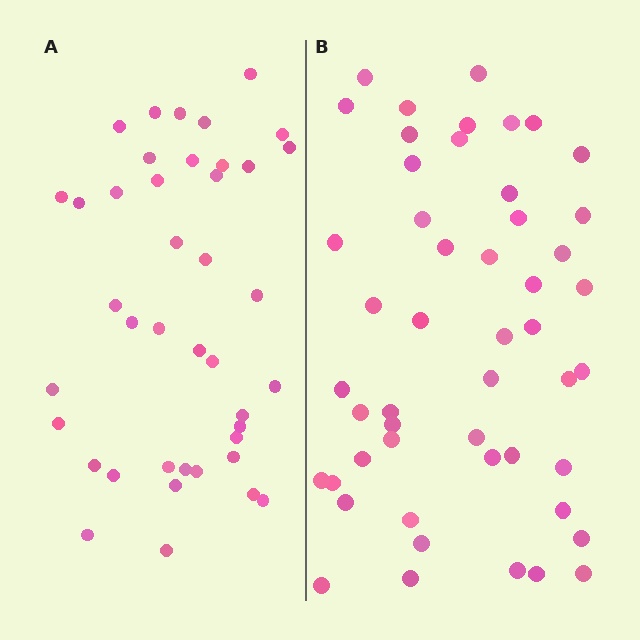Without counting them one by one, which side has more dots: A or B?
Region B (the right region) has more dots.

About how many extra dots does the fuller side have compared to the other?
Region B has roughly 8 or so more dots than region A.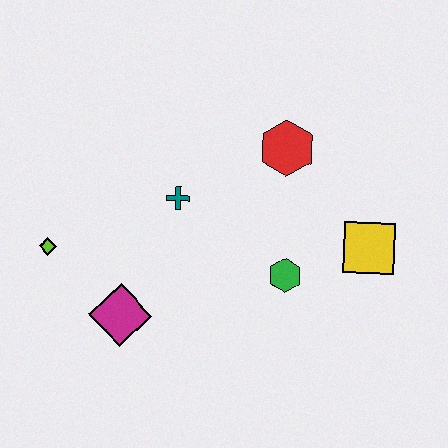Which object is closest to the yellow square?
The green hexagon is closest to the yellow square.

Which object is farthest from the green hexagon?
The lime diamond is farthest from the green hexagon.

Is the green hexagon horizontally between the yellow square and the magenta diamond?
Yes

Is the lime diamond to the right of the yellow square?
No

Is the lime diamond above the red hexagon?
No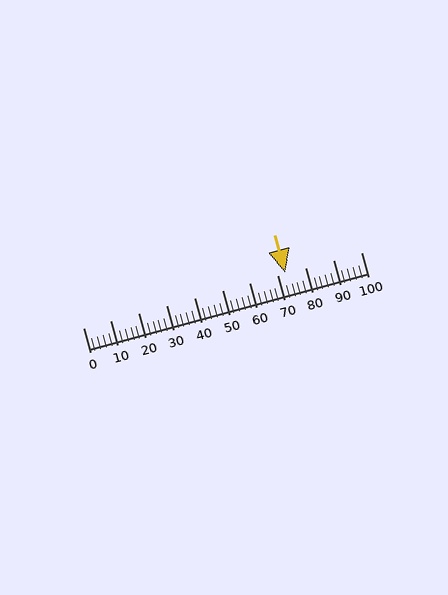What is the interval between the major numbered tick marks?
The major tick marks are spaced 10 units apart.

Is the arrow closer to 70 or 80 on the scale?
The arrow is closer to 70.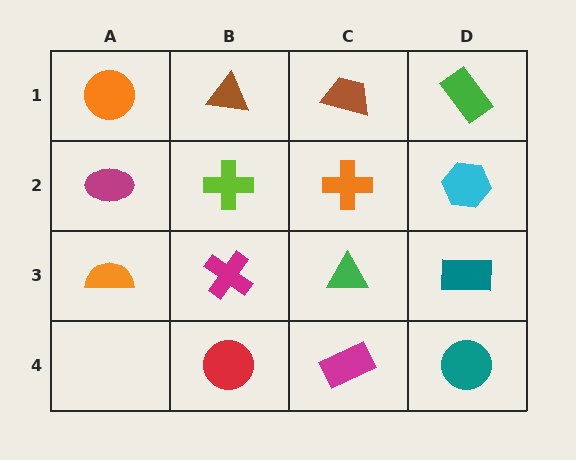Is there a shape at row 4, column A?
No, that cell is empty.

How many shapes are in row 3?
4 shapes.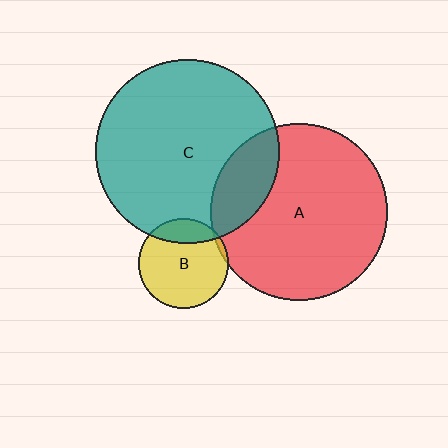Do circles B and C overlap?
Yes.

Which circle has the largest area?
Circle C (teal).